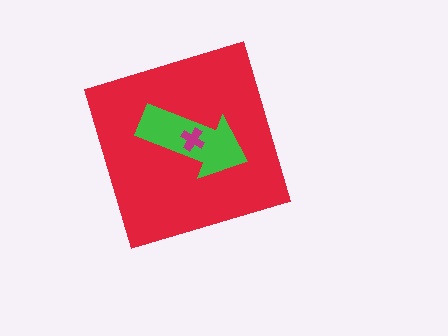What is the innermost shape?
The magenta cross.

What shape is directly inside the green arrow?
The magenta cross.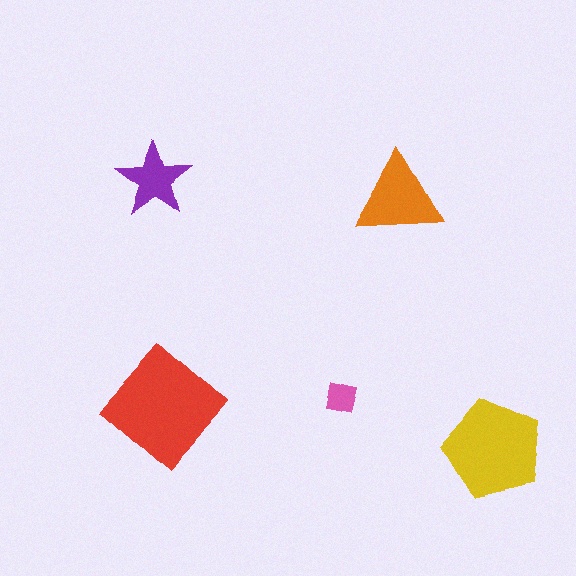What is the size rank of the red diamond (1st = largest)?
1st.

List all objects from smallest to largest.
The pink square, the purple star, the orange triangle, the yellow pentagon, the red diamond.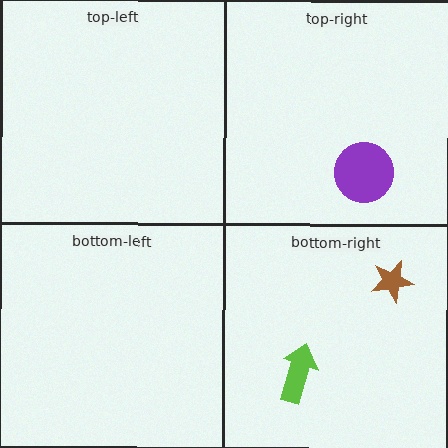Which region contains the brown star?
The bottom-right region.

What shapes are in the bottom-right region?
The lime arrow, the brown star.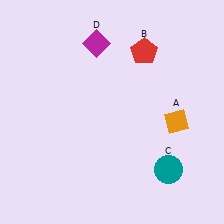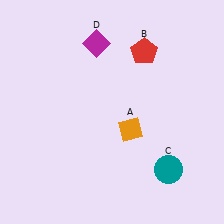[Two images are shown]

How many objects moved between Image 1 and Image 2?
1 object moved between the two images.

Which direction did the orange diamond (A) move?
The orange diamond (A) moved left.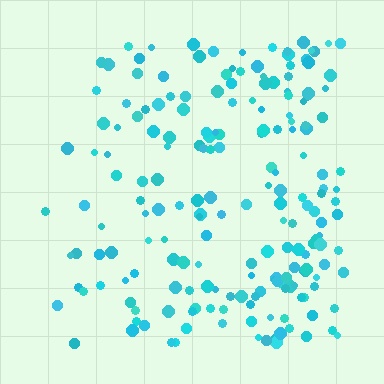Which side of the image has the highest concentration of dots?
The right.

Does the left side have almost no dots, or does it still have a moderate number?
Still a moderate number, just noticeably fewer than the right.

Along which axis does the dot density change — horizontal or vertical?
Horizontal.